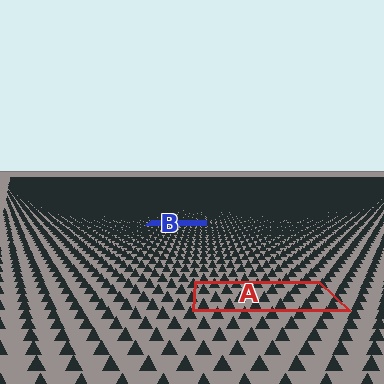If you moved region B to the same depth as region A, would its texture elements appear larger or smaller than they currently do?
They would appear larger. At a closer depth, the same texture elements are projected at a bigger on-screen size.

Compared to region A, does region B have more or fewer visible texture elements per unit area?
Region B has more texture elements per unit area — they are packed more densely because it is farther away.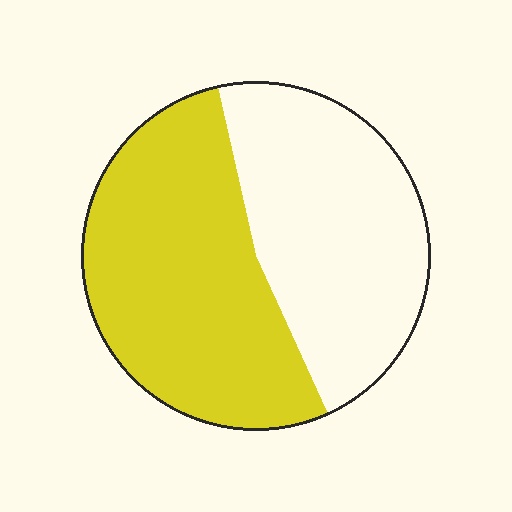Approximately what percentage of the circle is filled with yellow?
Approximately 55%.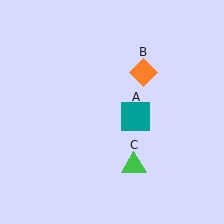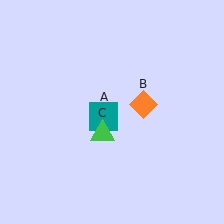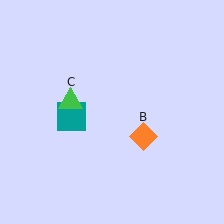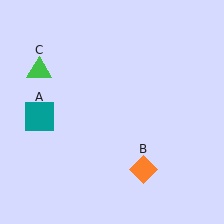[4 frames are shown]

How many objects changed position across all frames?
3 objects changed position: teal square (object A), orange diamond (object B), green triangle (object C).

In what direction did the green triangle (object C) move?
The green triangle (object C) moved up and to the left.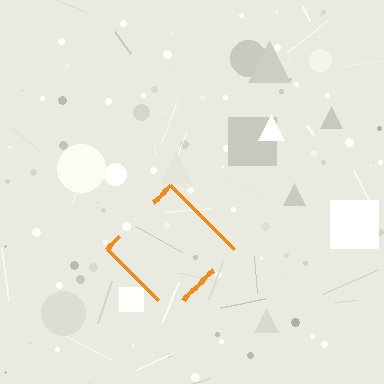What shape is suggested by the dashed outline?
The dashed outline suggests a diamond.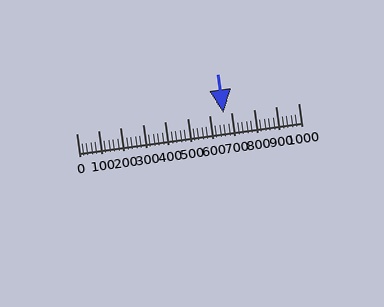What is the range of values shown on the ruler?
The ruler shows values from 0 to 1000.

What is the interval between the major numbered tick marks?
The major tick marks are spaced 100 units apart.